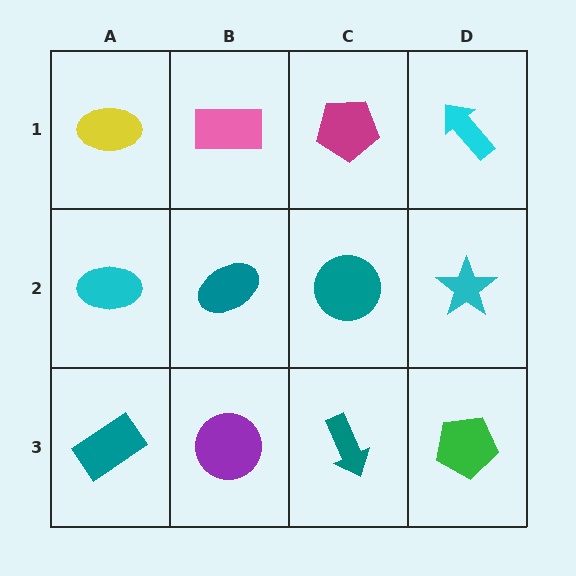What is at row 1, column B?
A pink rectangle.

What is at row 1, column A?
A yellow ellipse.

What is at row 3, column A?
A teal rectangle.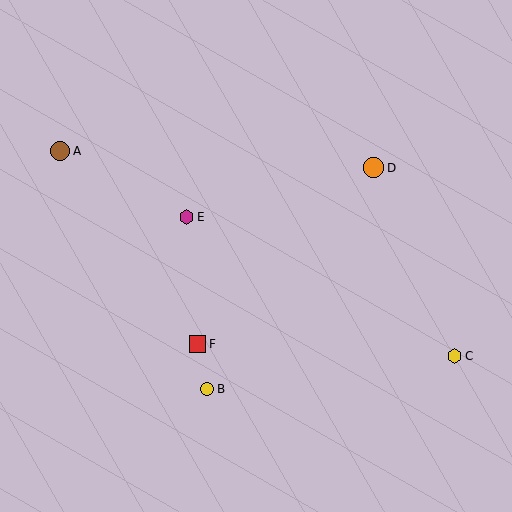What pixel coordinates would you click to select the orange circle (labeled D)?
Click at (373, 168) to select the orange circle D.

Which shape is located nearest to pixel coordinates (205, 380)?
The yellow circle (labeled B) at (207, 389) is nearest to that location.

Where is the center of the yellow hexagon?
The center of the yellow hexagon is at (454, 356).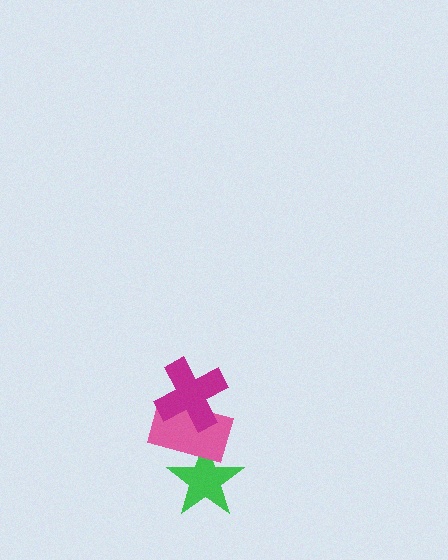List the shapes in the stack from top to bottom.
From top to bottom: the magenta cross, the pink rectangle, the green star.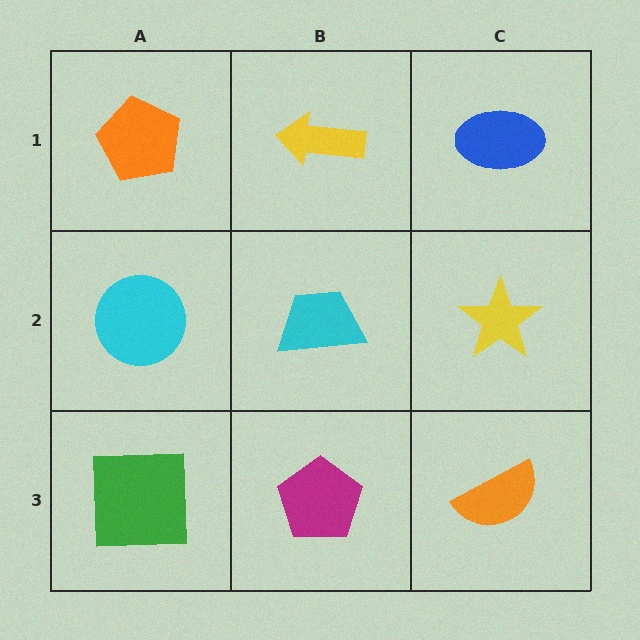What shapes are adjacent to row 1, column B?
A cyan trapezoid (row 2, column B), an orange pentagon (row 1, column A), a blue ellipse (row 1, column C).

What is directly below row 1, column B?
A cyan trapezoid.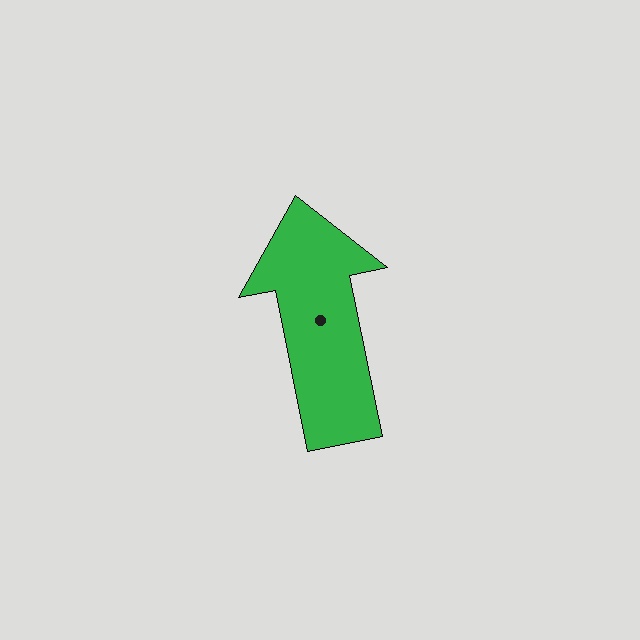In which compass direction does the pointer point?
North.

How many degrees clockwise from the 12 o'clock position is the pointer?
Approximately 349 degrees.